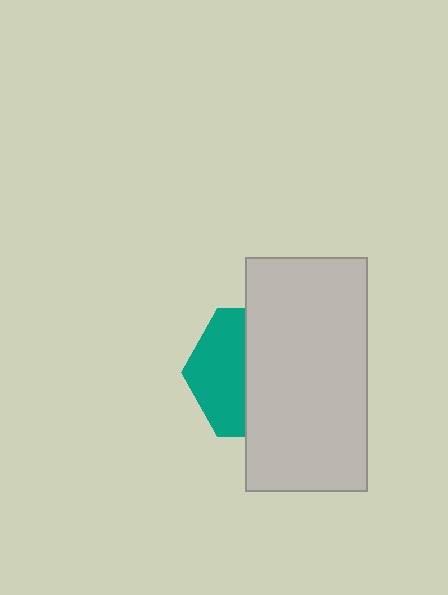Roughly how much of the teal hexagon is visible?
A small part of it is visible (roughly 42%).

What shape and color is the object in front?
The object in front is a light gray rectangle.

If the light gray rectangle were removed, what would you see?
You would see the complete teal hexagon.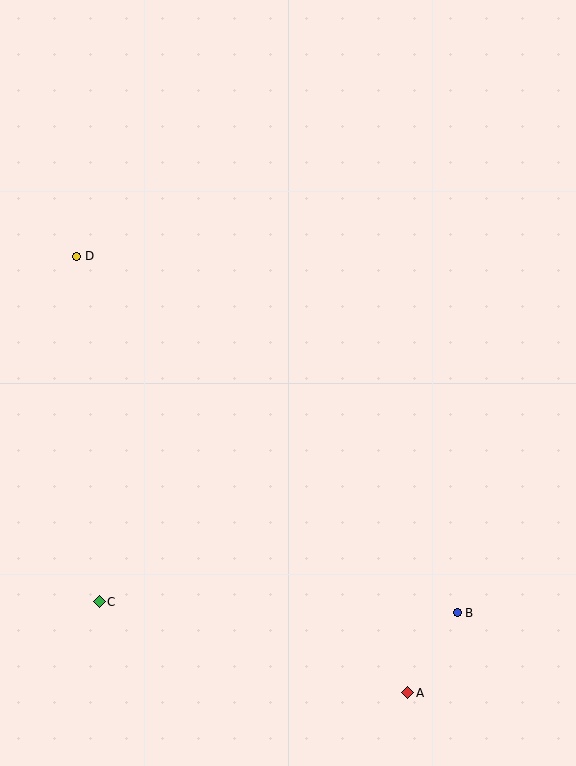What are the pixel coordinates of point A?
Point A is at (408, 693).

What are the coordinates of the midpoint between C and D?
The midpoint between C and D is at (88, 429).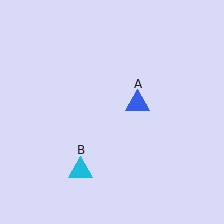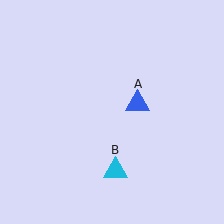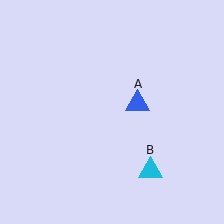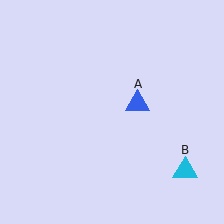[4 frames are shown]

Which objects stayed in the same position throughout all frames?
Blue triangle (object A) remained stationary.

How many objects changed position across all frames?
1 object changed position: cyan triangle (object B).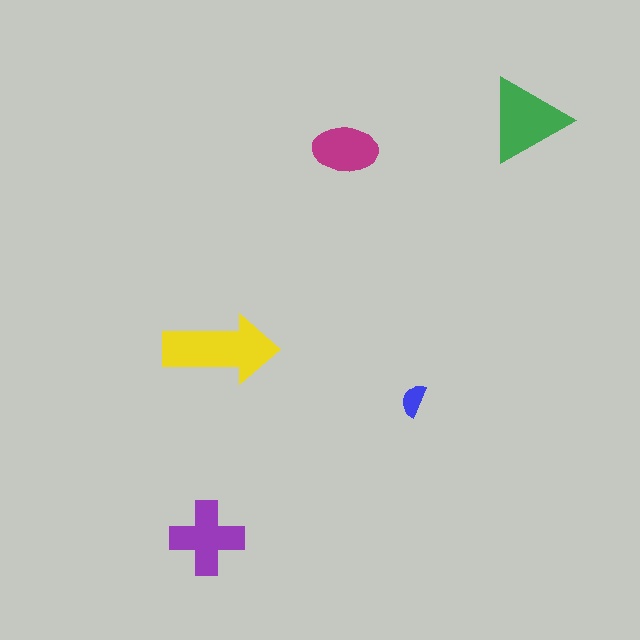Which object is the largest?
The yellow arrow.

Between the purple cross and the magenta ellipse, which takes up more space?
The purple cross.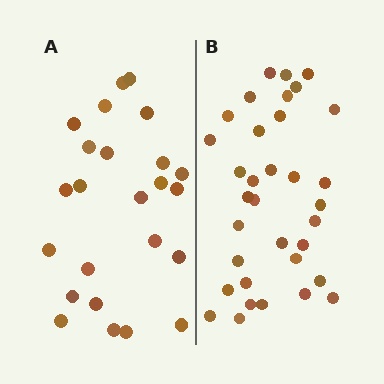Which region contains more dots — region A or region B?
Region B (the right region) has more dots.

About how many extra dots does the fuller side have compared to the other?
Region B has roughly 10 or so more dots than region A.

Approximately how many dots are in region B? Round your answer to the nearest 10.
About 30 dots. (The exact count is 34, which rounds to 30.)